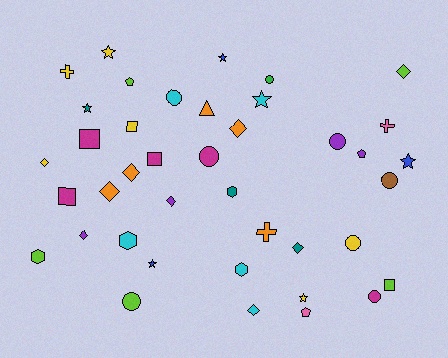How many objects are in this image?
There are 40 objects.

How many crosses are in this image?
There are 3 crosses.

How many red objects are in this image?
There are no red objects.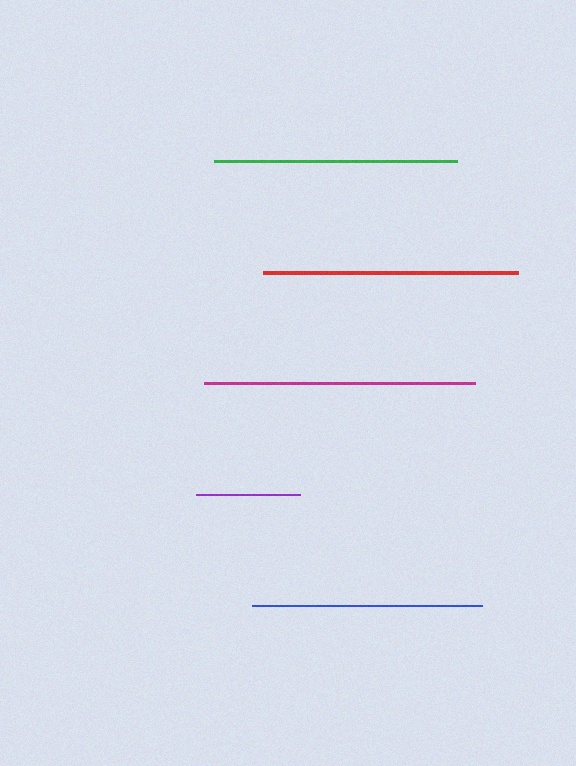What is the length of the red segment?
The red segment is approximately 255 pixels long.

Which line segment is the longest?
The magenta line is the longest at approximately 271 pixels.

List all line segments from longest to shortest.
From longest to shortest: magenta, red, green, blue, purple.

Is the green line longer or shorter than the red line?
The red line is longer than the green line.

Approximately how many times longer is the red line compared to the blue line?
The red line is approximately 1.1 times the length of the blue line.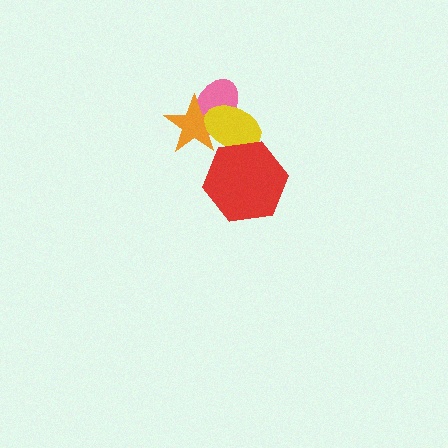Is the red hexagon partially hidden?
No, no other shape covers it.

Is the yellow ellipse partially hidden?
Yes, it is partially covered by another shape.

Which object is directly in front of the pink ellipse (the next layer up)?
The orange star is directly in front of the pink ellipse.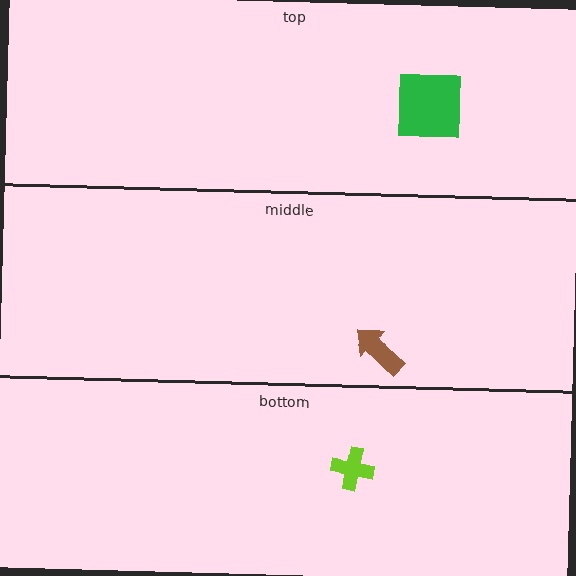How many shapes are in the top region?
1.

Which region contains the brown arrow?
The middle region.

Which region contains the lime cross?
The bottom region.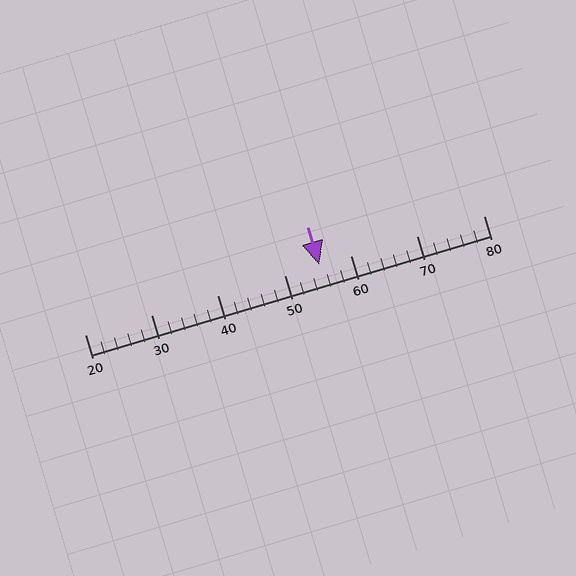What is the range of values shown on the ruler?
The ruler shows values from 20 to 80.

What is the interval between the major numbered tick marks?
The major tick marks are spaced 10 units apart.